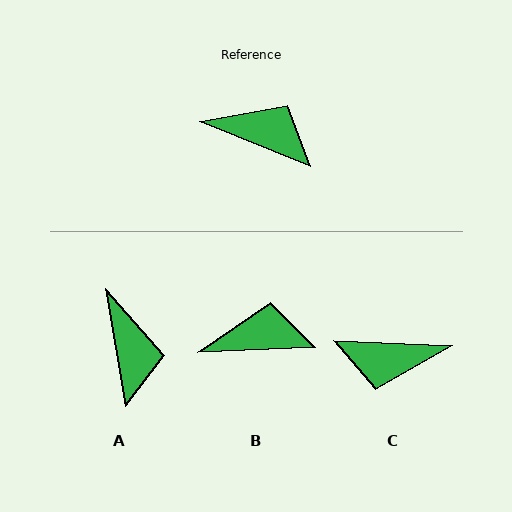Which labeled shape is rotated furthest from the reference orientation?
C, about 160 degrees away.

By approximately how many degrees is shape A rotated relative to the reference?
Approximately 59 degrees clockwise.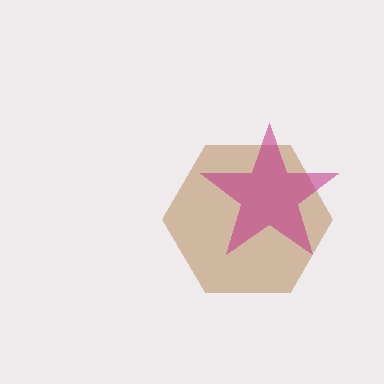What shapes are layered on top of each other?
The layered shapes are: a brown hexagon, a magenta star.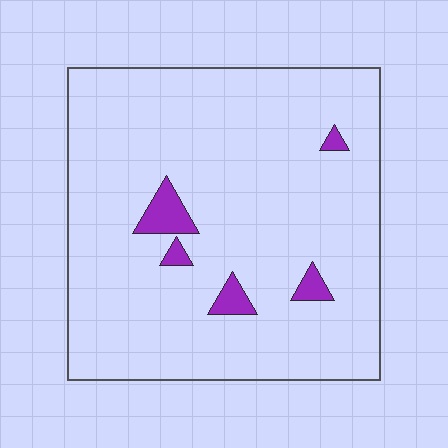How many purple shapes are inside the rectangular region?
5.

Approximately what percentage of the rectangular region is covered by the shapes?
Approximately 5%.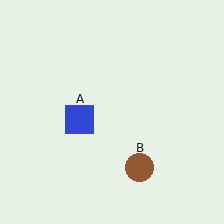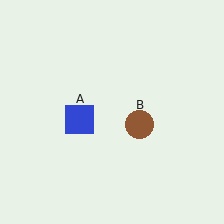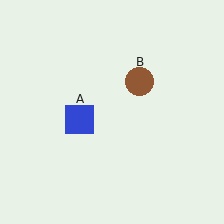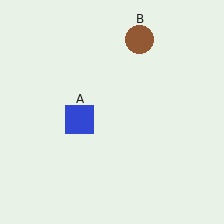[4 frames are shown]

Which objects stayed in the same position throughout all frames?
Blue square (object A) remained stationary.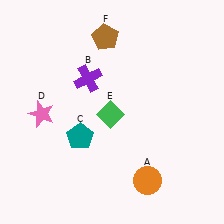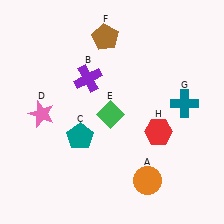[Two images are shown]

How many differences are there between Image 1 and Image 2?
There are 2 differences between the two images.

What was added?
A teal cross (G), a red hexagon (H) were added in Image 2.